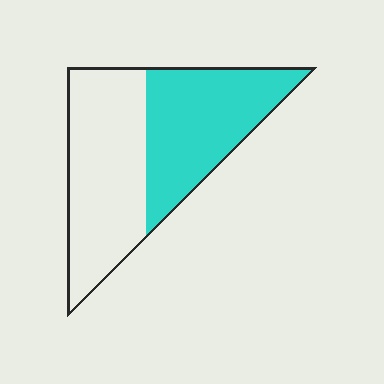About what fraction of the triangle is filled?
About one half (1/2).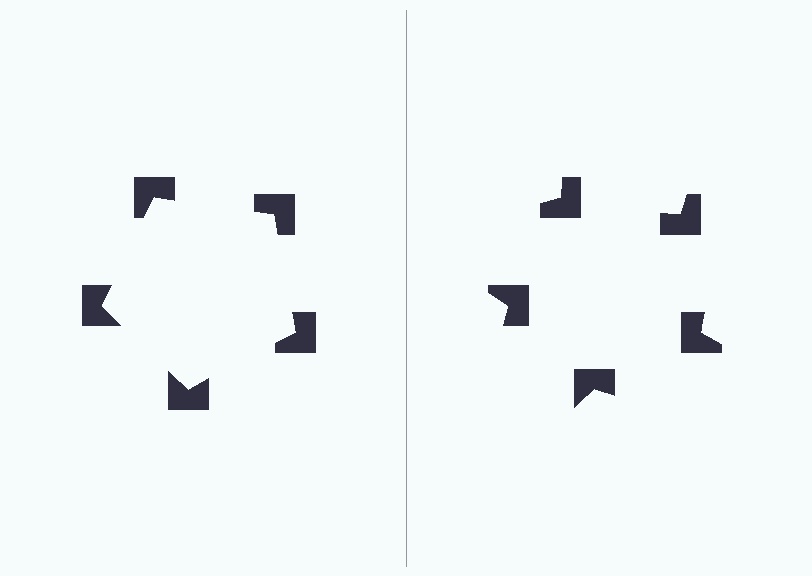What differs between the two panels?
The notched squares are positioned identically on both sides; only the wedge orientations differ. On the left they align to a pentagon; on the right they are misaligned.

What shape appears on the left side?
An illusory pentagon.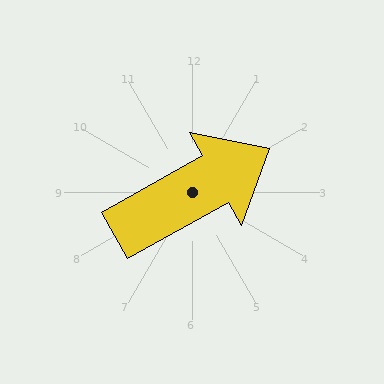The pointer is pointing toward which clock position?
Roughly 2 o'clock.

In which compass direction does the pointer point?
Northeast.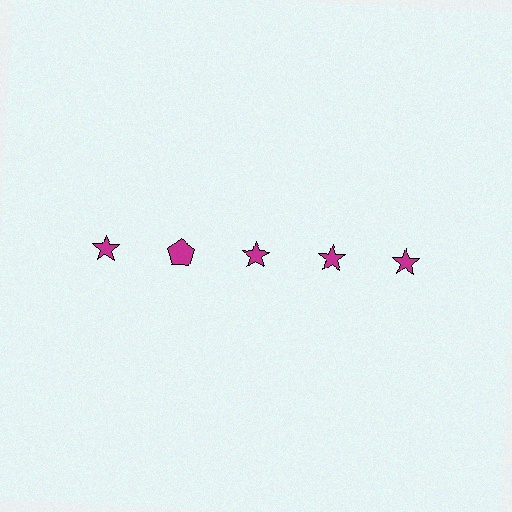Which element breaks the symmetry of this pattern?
The magenta pentagon in the top row, second from left column breaks the symmetry. All other shapes are magenta stars.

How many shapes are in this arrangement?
There are 5 shapes arranged in a grid pattern.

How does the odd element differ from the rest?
It has a different shape: pentagon instead of star.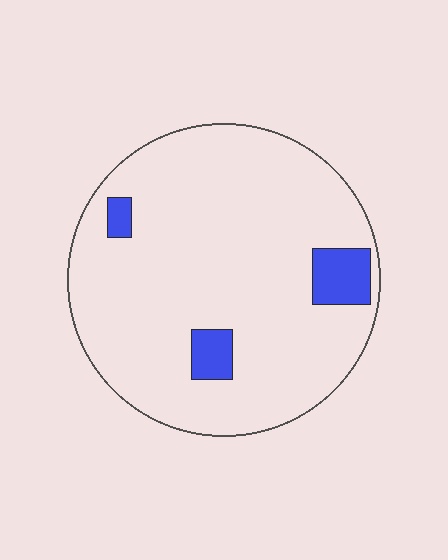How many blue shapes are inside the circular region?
3.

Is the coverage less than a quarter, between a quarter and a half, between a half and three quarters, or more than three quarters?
Less than a quarter.